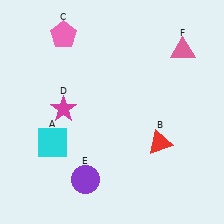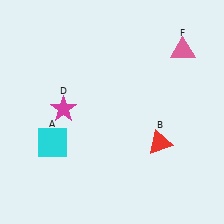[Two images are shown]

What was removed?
The pink pentagon (C), the purple circle (E) were removed in Image 2.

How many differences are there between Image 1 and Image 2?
There are 2 differences between the two images.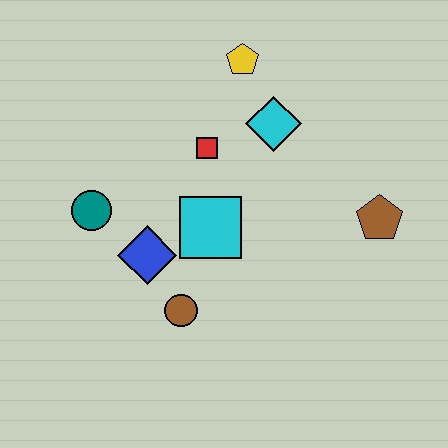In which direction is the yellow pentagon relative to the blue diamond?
The yellow pentagon is above the blue diamond.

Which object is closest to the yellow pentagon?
The cyan diamond is closest to the yellow pentagon.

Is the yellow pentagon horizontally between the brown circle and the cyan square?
No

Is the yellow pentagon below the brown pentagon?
No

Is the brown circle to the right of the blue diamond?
Yes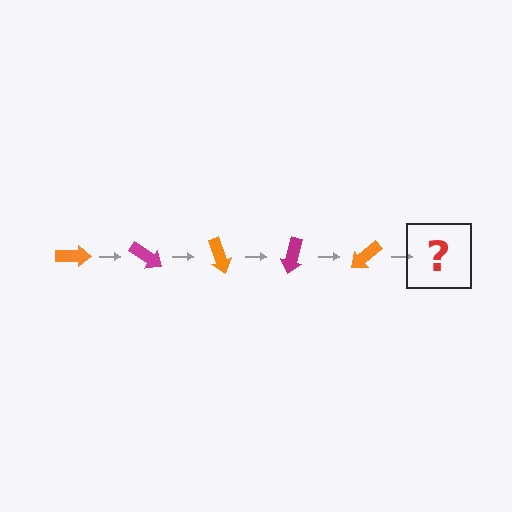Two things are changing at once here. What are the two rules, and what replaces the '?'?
The two rules are that it rotates 35 degrees each step and the color cycles through orange and magenta. The '?' should be a magenta arrow, rotated 175 degrees from the start.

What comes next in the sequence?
The next element should be a magenta arrow, rotated 175 degrees from the start.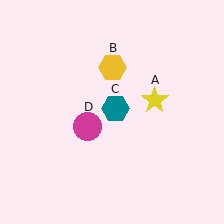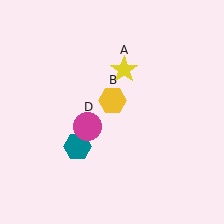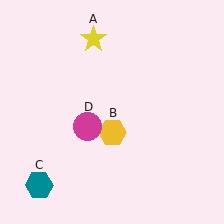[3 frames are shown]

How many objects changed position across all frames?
3 objects changed position: yellow star (object A), yellow hexagon (object B), teal hexagon (object C).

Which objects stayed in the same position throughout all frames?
Magenta circle (object D) remained stationary.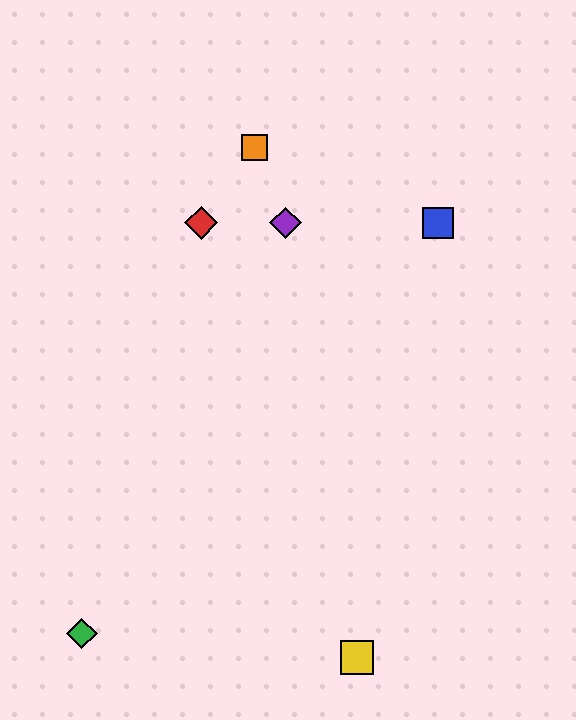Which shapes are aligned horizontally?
The red diamond, the blue square, the purple diamond are aligned horizontally.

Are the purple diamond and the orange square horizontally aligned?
No, the purple diamond is at y≈223 and the orange square is at y≈148.